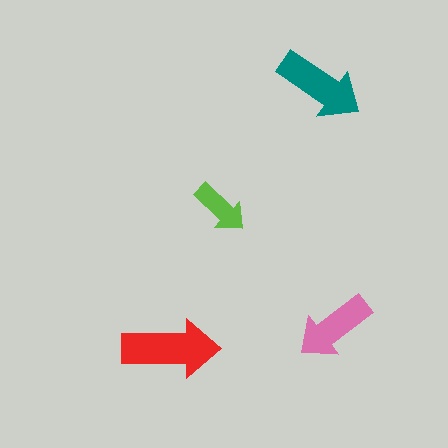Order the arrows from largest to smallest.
the red one, the teal one, the pink one, the lime one.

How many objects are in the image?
There are 4 objects in the image.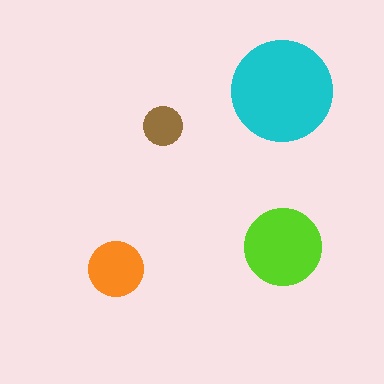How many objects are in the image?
There are 4 objects in the image.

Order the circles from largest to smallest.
the cyan one, the lime one, the orange one, the brown one.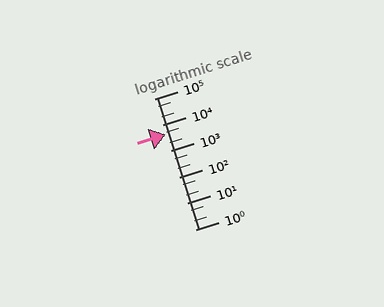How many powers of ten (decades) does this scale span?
The scale spans 5 decades, from 1 to 100000.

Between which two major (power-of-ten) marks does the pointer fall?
The pointer is between 1000 and 10000.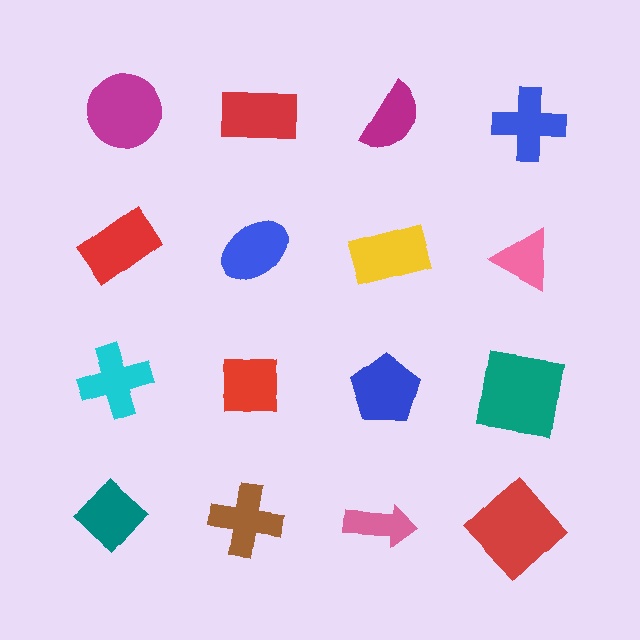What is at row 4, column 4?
A red diamond.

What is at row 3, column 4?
A teal square.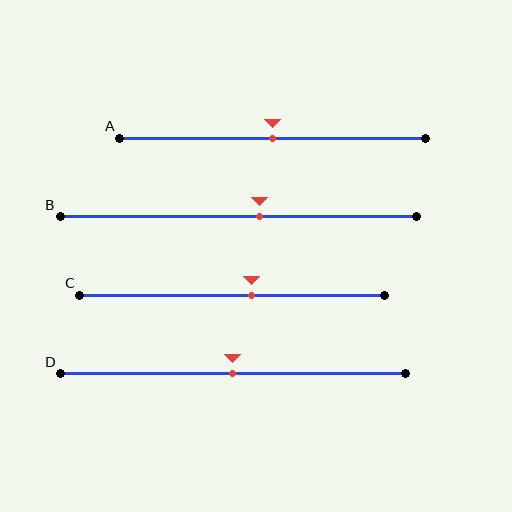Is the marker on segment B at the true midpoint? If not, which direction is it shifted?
No, the marker on segment B is shifted to the right by about 6% of the segment length.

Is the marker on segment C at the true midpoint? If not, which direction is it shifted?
No, the marker on segment C is shifted to the right by about 6% of the segment length.